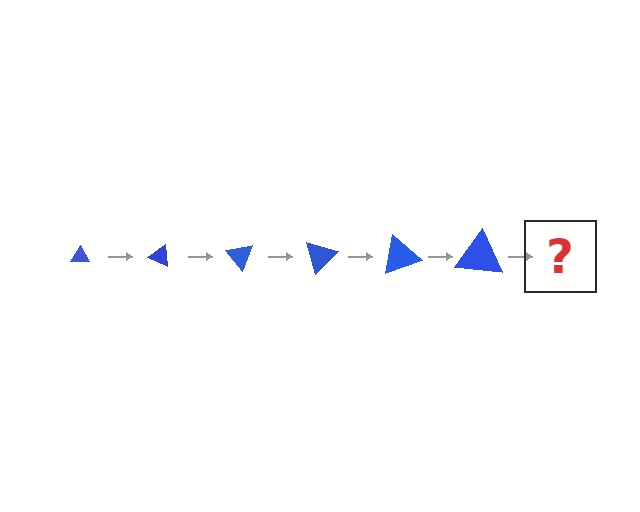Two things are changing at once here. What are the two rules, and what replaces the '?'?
The two rules are that the triangle grows larger each step and it rotates 25 degrees each step. The '?' should be a triangle, larger than the previous one and rotated 150 degrees from the start.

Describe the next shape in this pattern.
It should be a triangle, larger than the previous one and rotated 150 degrees from the start.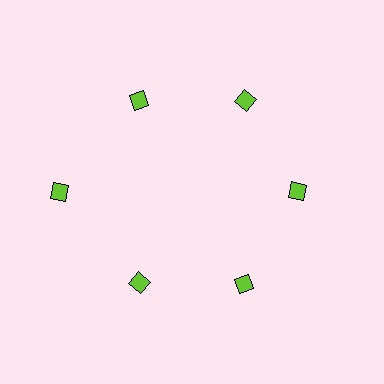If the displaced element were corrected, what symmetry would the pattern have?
It would have 6-fold rotational symmetry — the pattern would map onto itself every 60 degrees.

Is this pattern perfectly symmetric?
No. The 6 lime diamonds are arranged in a ring, but one element near the 9 o'clock position is pushed outward from the center, breaking the 6-fold rotational symmetry.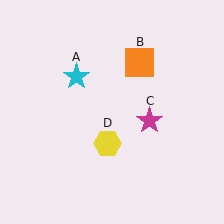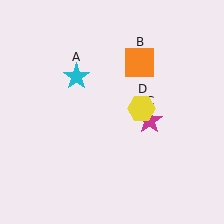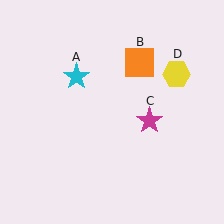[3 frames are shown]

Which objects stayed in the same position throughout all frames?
Cyan star (object A) and orange square (object B) and magenta star (object C) remained stationary.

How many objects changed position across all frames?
1 object changed position: yellow hexagon (object D).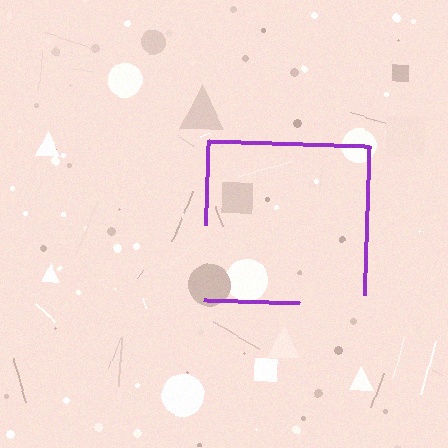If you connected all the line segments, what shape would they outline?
They would outline a square.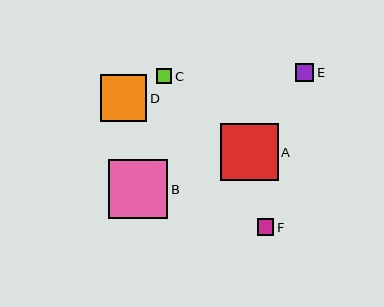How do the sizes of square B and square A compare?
Square B and square A are approximately the same size.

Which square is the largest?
Square B is the largest with a size of approximately 59 pixels.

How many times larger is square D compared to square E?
Square D is approximately 2.5 times the size of square E.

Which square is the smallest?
Square C is the smallest with a size of approximately 15 pixels.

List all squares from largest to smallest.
From largest to smallest: B, A, D, E, F, C.